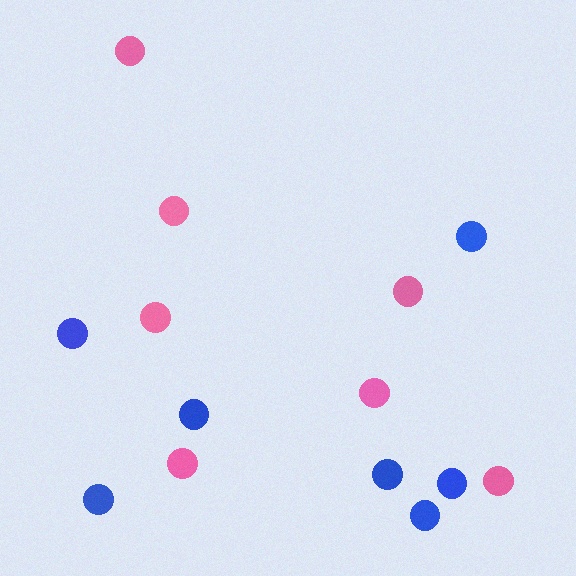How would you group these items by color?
There are 2 groups: one group of blue circles (7) and one group of pink circles (7).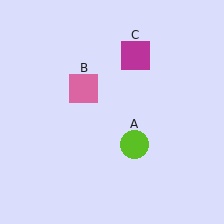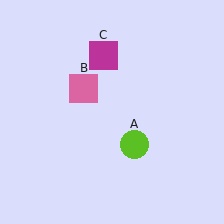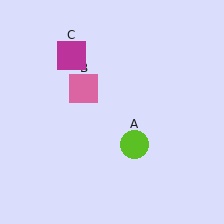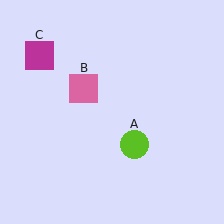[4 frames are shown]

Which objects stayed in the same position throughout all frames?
Lime circle (object A) and pink square (object B) remained stationary.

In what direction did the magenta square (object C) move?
The magenta square (object C) moved left.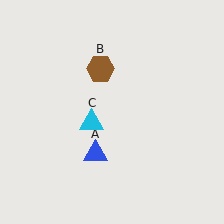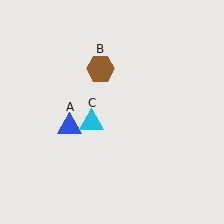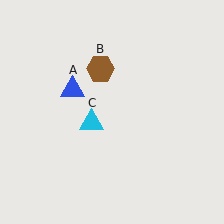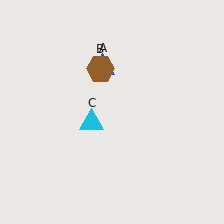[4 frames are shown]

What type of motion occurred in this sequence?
The blue triangle (object A) rotated clockwise around the center of the scene.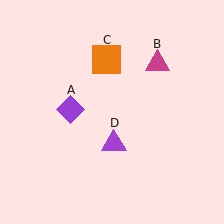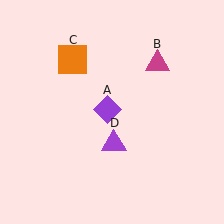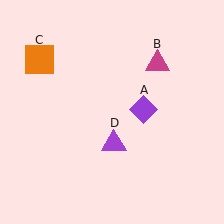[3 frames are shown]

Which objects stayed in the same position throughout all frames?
Magenta triangle (object B) and purple triangle (object D) remained stationary.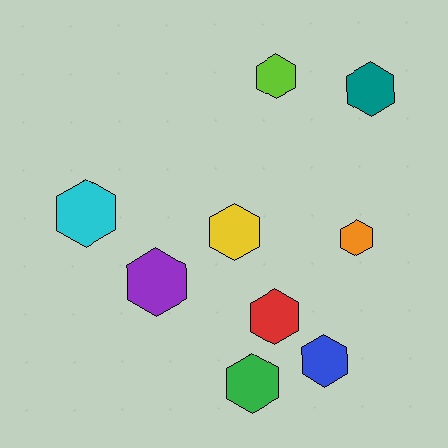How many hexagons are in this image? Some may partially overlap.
There are 9 hexagons.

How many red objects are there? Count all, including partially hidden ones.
There is 1 red object.